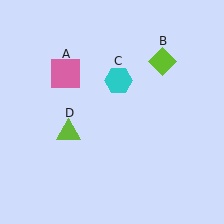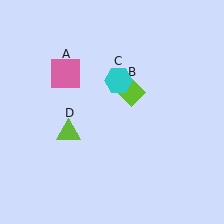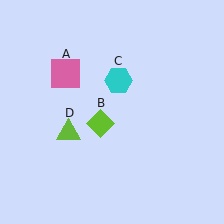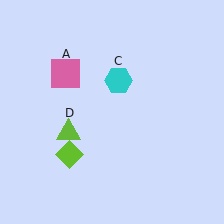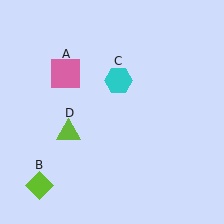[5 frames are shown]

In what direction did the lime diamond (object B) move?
The lime diamond (object B) moved down and to the left.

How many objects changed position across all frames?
1 object changed position: lime diamond (object B).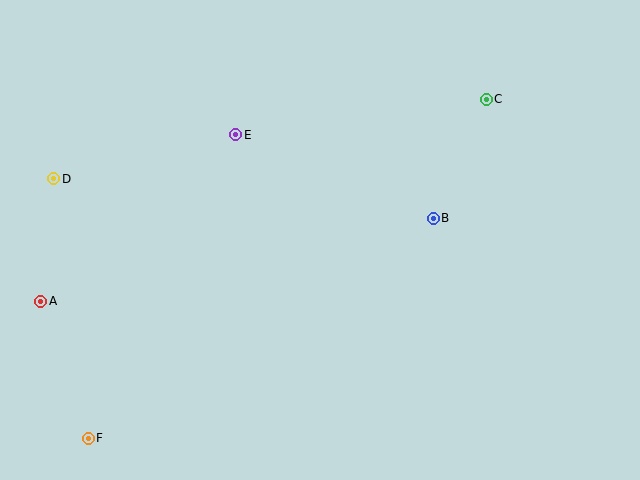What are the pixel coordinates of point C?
Point C is at (486, 99).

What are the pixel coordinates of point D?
Point D is at (54, 179).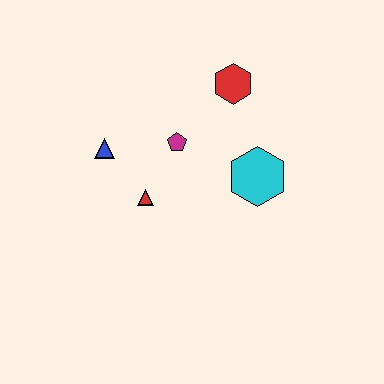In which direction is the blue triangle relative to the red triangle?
The blue triangle is above the red triangle.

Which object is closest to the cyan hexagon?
The magenta pentagon is closest to the cyan hexagon.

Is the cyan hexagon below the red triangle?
No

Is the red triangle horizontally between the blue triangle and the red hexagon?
Yes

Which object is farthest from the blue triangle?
The cyan hexagon is farthest from the blue triangle.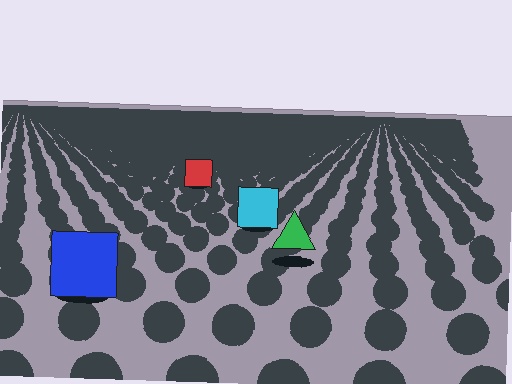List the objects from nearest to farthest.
From nearest to farthest: the blue square, the green triangle, the cyan square, the red square.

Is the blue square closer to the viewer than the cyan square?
Yes. The blue square is closer — you can tell from the texture gradient: the ground texture is coarser near it.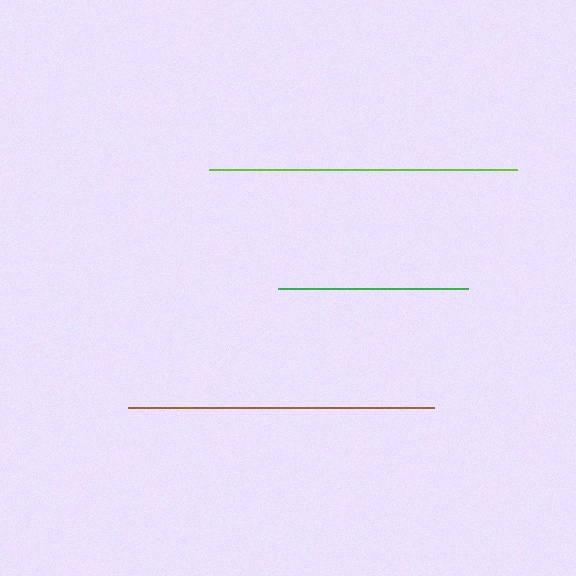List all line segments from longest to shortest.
From longest to shortest: lime, brown, green.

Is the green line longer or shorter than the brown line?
The brown line is longer than the green line.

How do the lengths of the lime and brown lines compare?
The lime and brown lines are approximately the same length.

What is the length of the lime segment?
The lime segment is approximately 308 pixels long.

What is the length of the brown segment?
The brown segment is approximately 306 pixels long.